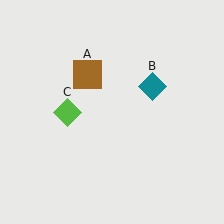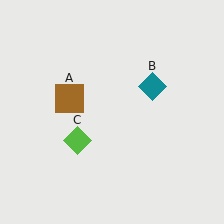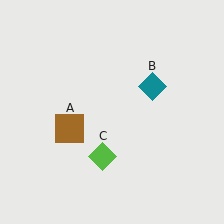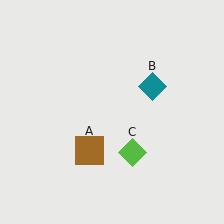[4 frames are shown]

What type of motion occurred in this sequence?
The brown square (object A), lime diamond (object C) rotated counterclockwise around the center of the scene.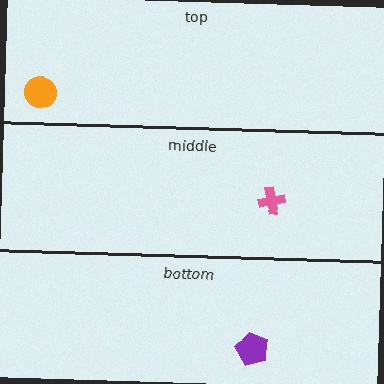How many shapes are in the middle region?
1.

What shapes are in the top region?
The orange circle.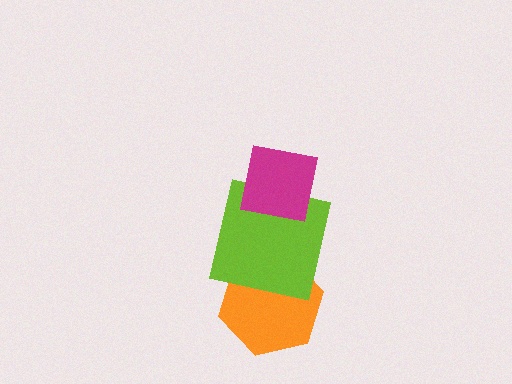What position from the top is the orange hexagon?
The orange hexagon is 3rd from the top.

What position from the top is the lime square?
The lime square is 2nd from the top.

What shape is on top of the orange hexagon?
The lime square is on top of the orange hexagon.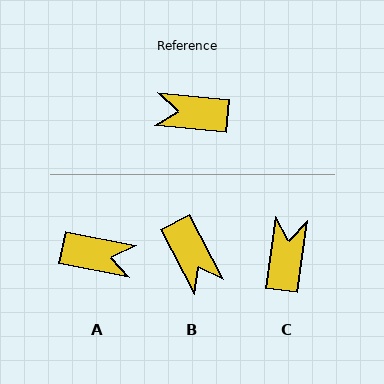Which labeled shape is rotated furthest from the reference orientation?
A, about 174 degrees away.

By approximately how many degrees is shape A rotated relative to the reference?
Approximately 174 degrees counter-clockwise.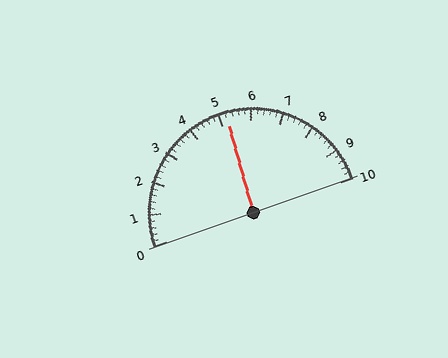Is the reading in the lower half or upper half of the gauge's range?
The reading is in the upper half of the range (0 to 10).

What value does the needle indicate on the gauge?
The needle indicates approximately 5.2.